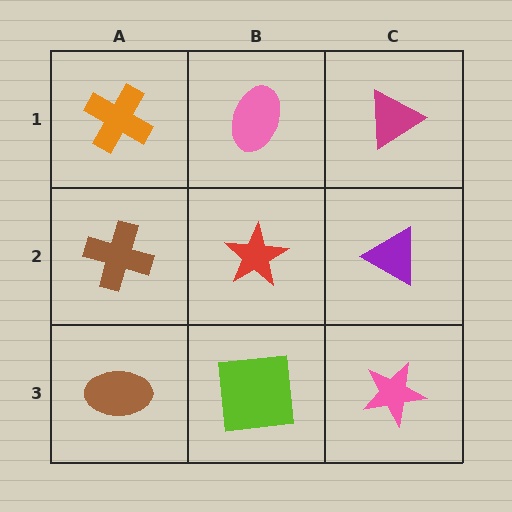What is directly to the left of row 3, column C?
A lime square.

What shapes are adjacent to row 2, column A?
An orange cross (row 1, column A), a brown ellipse (row 3, column A), a red star (row 2, column B).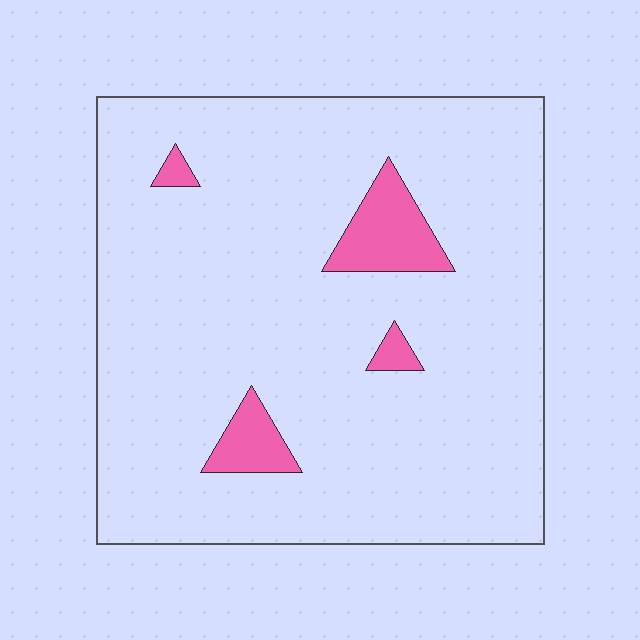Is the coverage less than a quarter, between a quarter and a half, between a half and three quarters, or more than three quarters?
Less than a quarter.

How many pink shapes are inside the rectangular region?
4.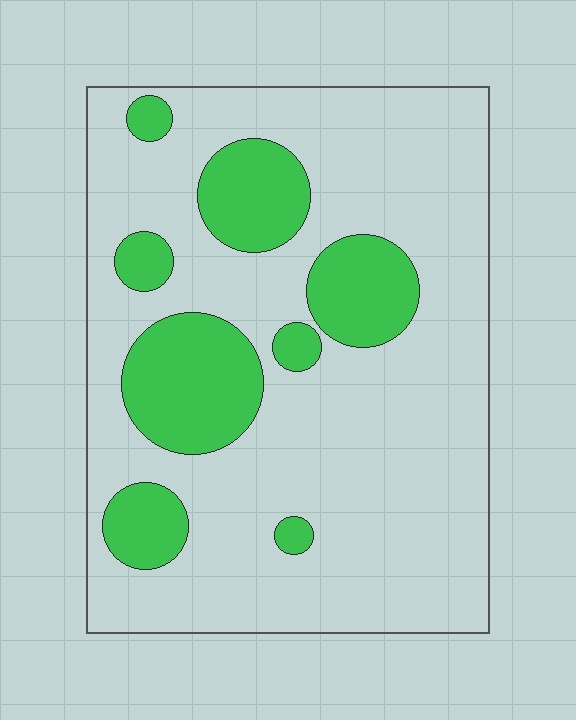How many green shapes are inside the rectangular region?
8.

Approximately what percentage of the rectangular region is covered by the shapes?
Approximately 25%.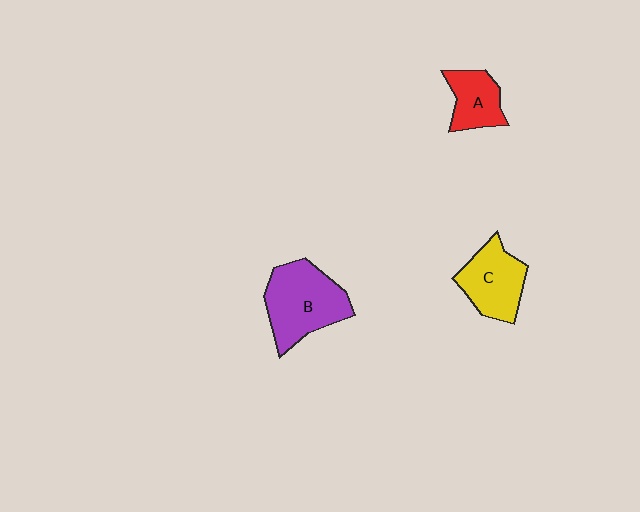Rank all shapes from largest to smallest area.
From largest to smallest: B (purple), C (yellow), A (red).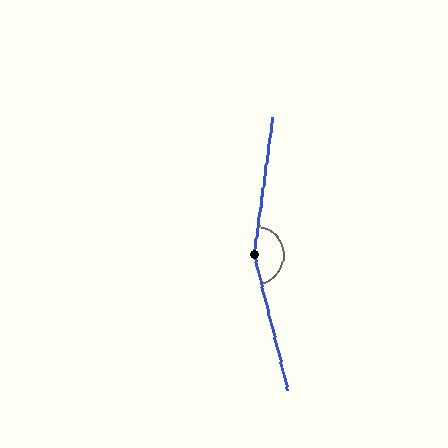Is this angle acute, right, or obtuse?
It is obtuse.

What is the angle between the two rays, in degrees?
Approximately 158 degrees.